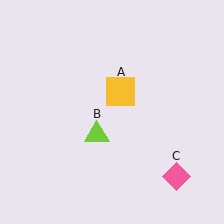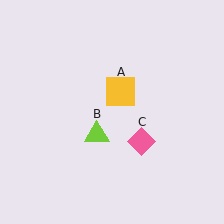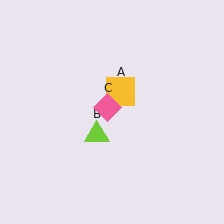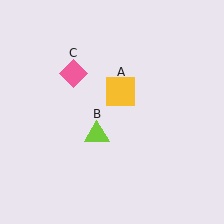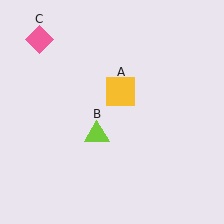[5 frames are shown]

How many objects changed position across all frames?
1 object changed position: pink diamond (object C).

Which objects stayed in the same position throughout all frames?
Yellow square (object A) and lime triangle (object B) remained stationary.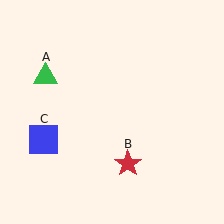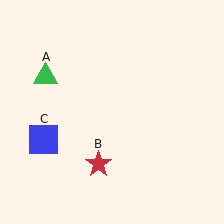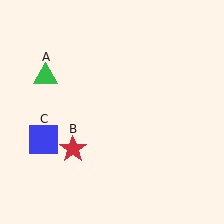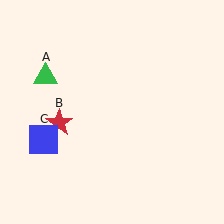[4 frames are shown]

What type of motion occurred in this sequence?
The red star (object B) rotated clockwise around the center of the scene.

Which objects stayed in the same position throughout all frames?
Green triangle (object A) and blue square (object C) remained stationary.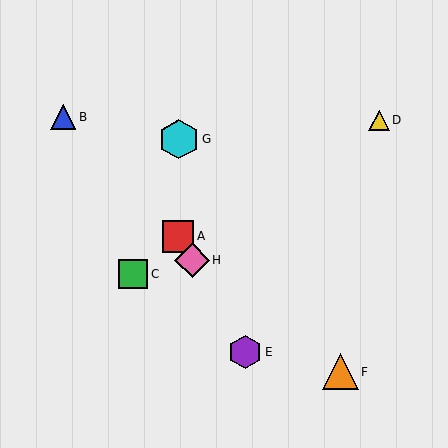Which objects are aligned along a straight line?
Objects A, E, H are aligned along a straight line.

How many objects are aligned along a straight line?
3 objects (A, E, H) are aligned along a straight line.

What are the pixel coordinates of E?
Object E is at (245, 352).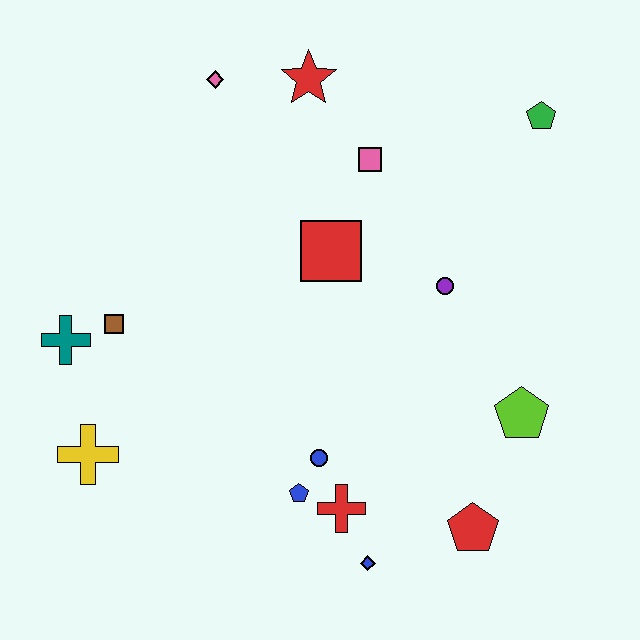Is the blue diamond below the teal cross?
Yes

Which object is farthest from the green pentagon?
The yellow cross is farthest from the green pentagon.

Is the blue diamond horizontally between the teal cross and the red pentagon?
Yes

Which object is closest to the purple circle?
The red square is closest to the purple circle.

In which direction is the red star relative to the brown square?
The red star is above the brown square.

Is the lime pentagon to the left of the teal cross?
No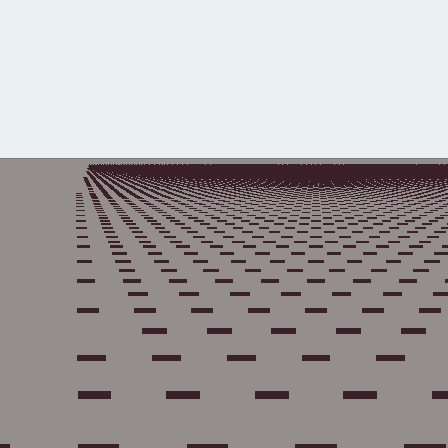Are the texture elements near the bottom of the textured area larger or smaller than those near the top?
Larger. Near the bottom, elements are closer to the viewer and appear at a bigger on-screen size.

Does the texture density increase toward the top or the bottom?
Density increases toward the top.